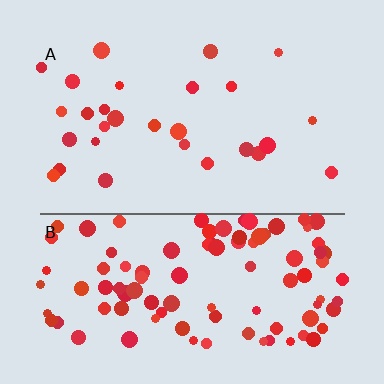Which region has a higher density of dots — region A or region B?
B (the bottom).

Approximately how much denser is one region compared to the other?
Approximately 3.5× — region B over region A.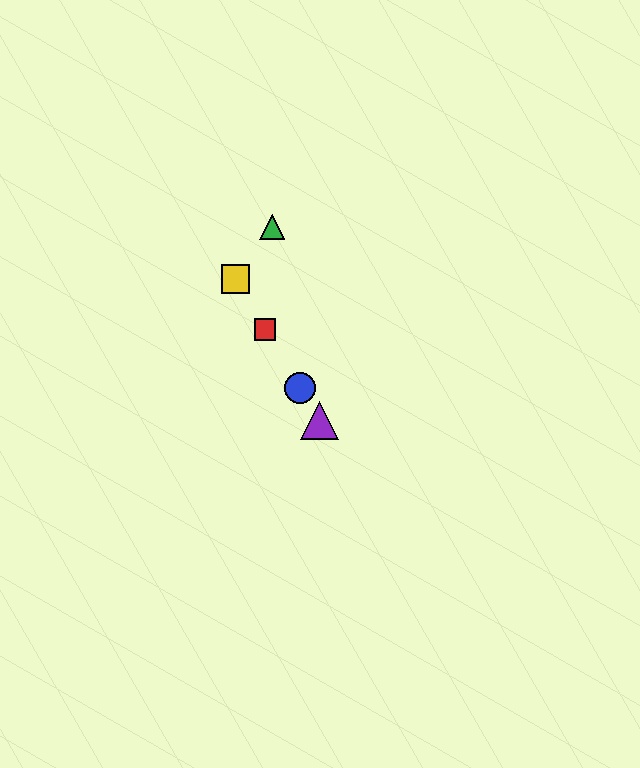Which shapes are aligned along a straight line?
The red square, the blue circle, the yellow square, the purple triangle are aligned along a straight line.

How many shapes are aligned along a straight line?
4 shapes (the red square, the blue circle, the yellow square, the purple triangle) are aligned along a straight line.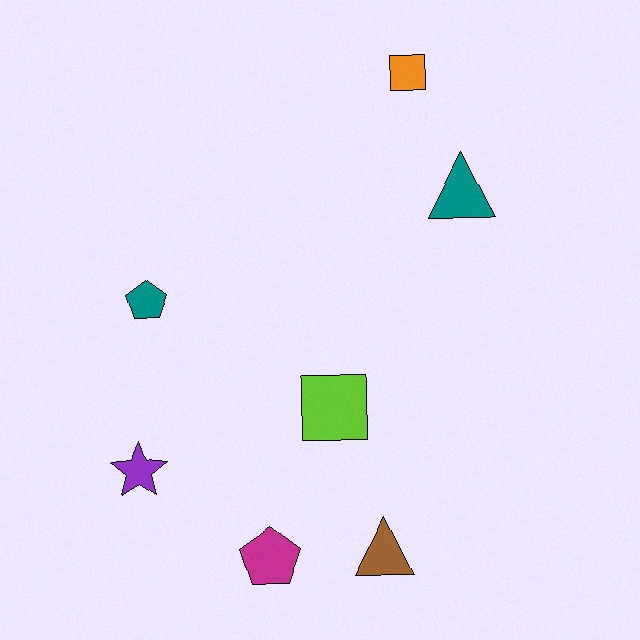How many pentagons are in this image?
There are 2 pentagons.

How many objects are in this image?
There are 7 objects.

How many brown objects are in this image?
There is 1 brown object.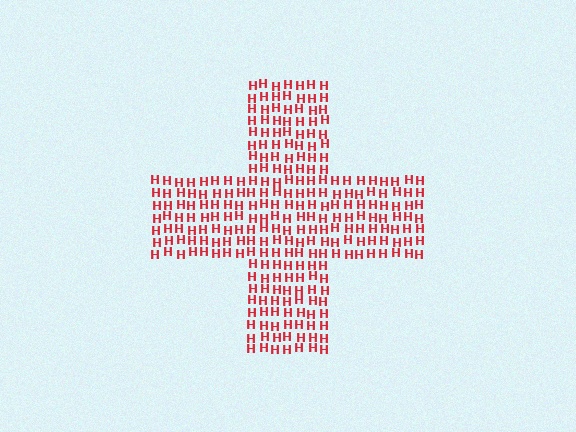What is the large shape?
The large shape is a cross.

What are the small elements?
The small elements are letter H's.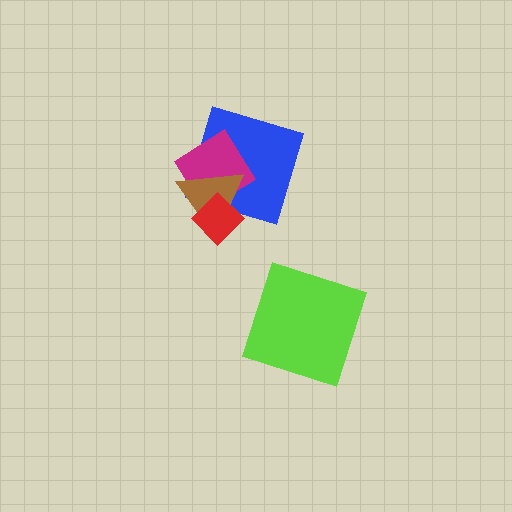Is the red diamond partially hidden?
No, no other shape covers it.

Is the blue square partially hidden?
Yes, it is partially covered by another shape.